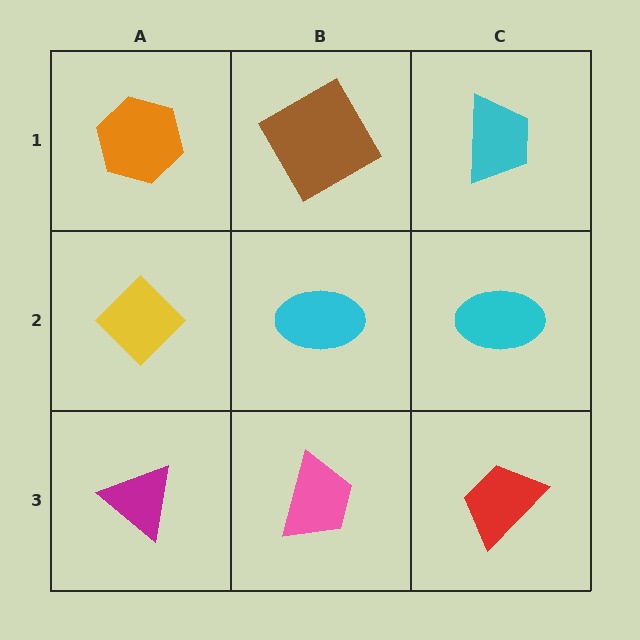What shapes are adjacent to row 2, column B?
A brown diamond (row 1, column B), a pink trapezoid (row 3, column B), a yellow diamond (row 2, column A), a cyan ellipse (row 2, column C).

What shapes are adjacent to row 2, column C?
A cyan trapezoid (row 1, column C), a red trapezoid (row 3, column C), a cyan ellipse (row 2, column B).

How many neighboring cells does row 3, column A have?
2.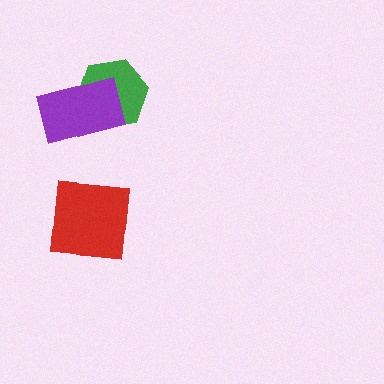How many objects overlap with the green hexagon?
1 object overlaps with the green hexagon.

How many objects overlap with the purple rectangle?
1 object overlaps with the purple rectangle.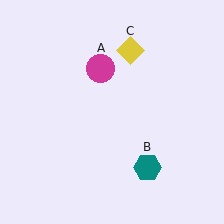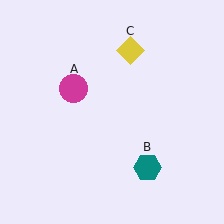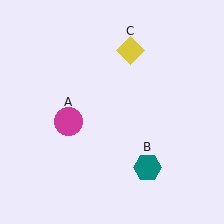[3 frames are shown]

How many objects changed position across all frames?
1 object changed position: magenta circle (object A).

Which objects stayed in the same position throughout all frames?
Teal hexagon (object B) and yellow diamond (object C) remained stationary.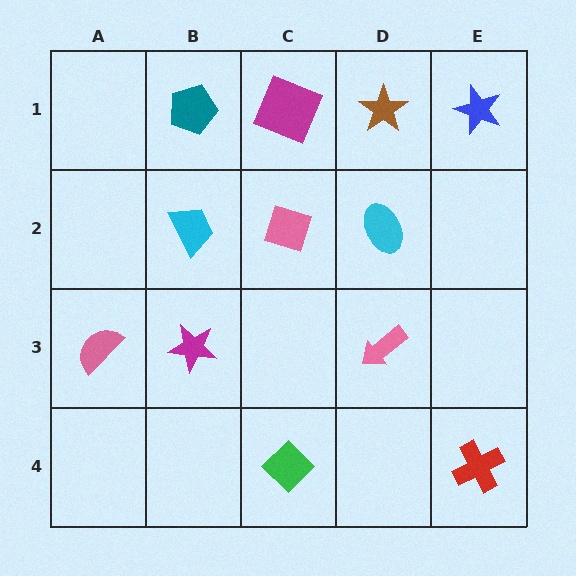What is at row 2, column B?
A cyan trapezoid.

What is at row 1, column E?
A blue star.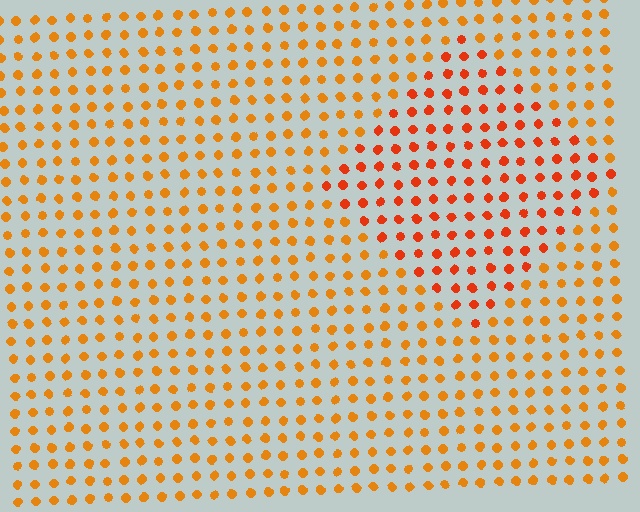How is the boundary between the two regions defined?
The boundary is defined purely by a slight shift in hue (about 23 degrees). Spacing, size, and orientation are identical on both sides.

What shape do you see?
I see a diamond.